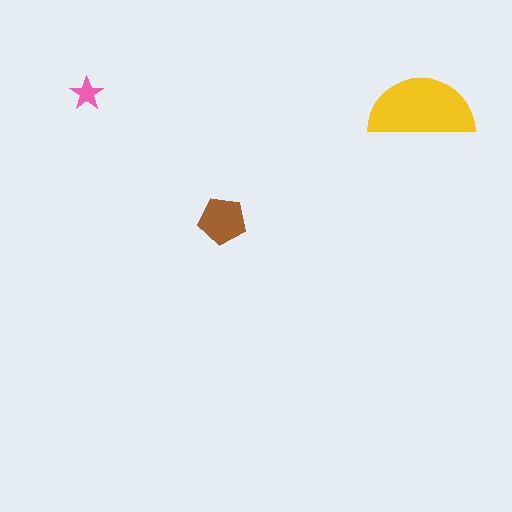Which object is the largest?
The yellow semicircle.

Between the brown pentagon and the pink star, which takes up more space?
The brown pentagon.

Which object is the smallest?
The pink star.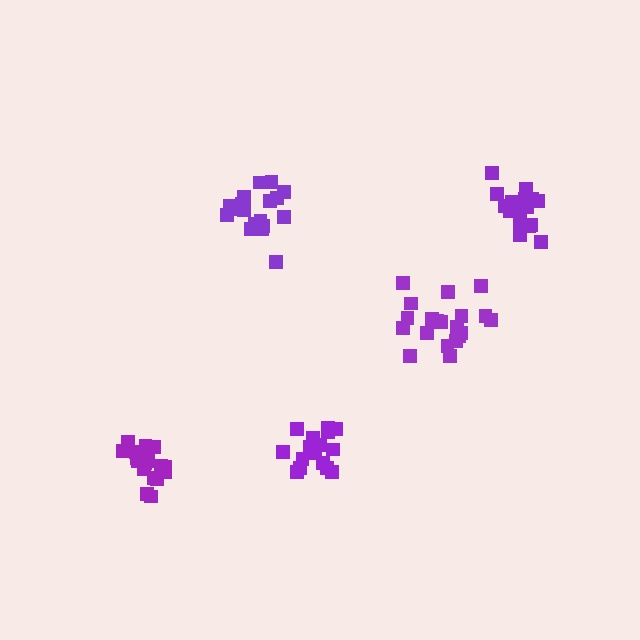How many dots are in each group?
Group 1: 19 dots, Group 2: 18 dots, Group 3: 17 dots, Group 4: 20 dots, Group 5: 16 dots (90 total).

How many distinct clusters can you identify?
There are 5 distinct clusters.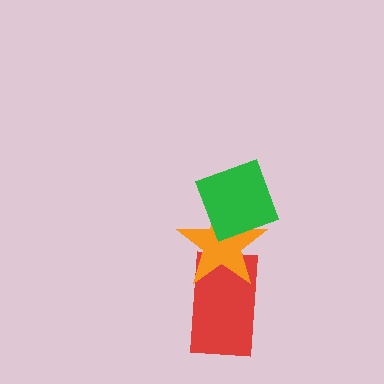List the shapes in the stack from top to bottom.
From top to bottom: the green diamond, the orange star, the red rectangle.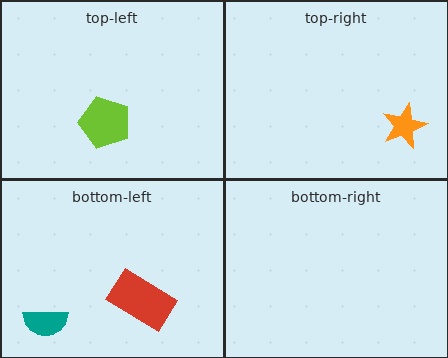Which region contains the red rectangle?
The bottom-left region.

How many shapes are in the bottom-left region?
2.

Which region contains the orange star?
The top-right region.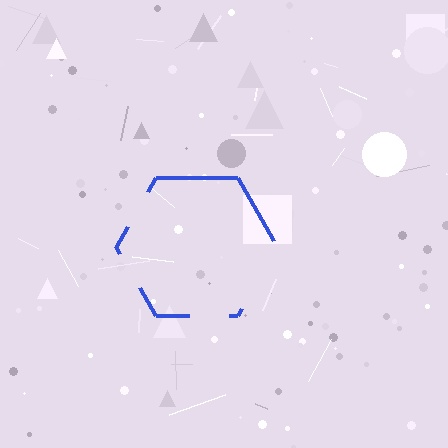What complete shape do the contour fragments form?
The contour fragments form a hexagon.